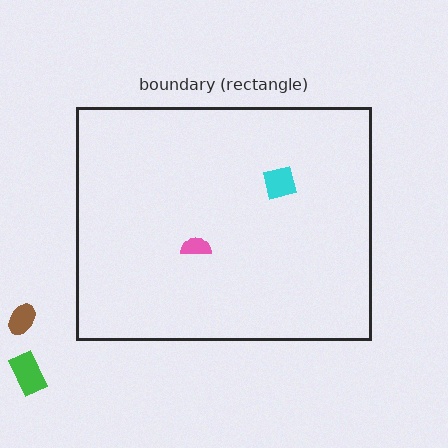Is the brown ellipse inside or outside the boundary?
Outside.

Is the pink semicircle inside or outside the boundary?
Inside.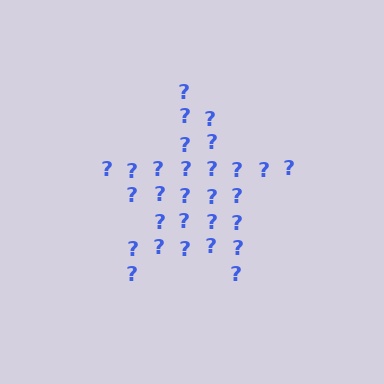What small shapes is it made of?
It is made of small question marks.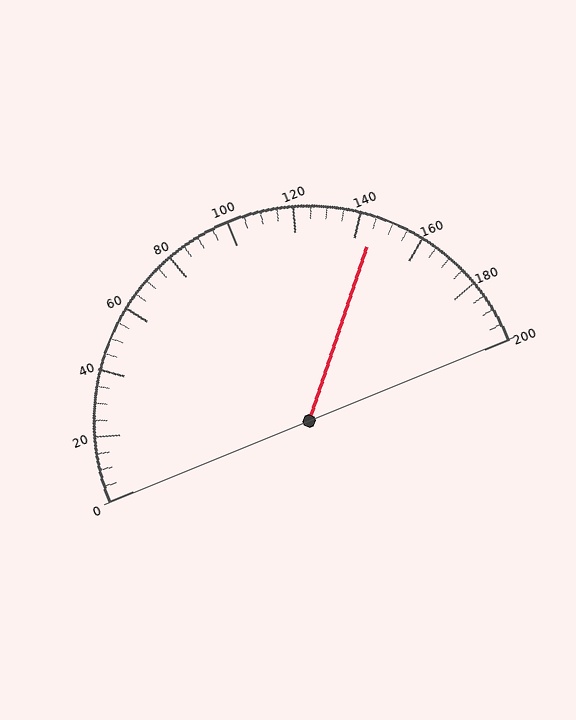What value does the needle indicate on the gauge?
The needle indicates approximately 145.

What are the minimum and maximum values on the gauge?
The gauge ranges from 0 to 200.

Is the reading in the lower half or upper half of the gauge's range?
The reading is in the upper half of the range (0 to 200).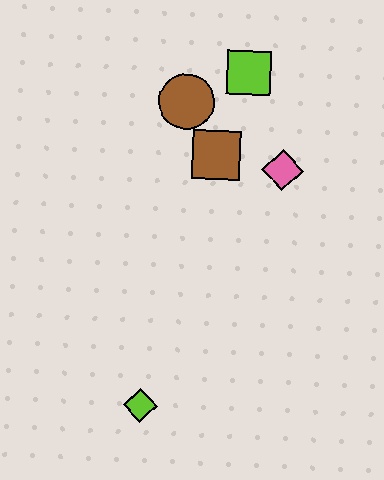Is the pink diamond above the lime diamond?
Yes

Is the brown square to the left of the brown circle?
No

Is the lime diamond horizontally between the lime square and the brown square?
No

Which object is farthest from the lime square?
The lime diamond is farthest from the lime square.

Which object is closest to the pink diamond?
The brown square is closest to the pink diamond.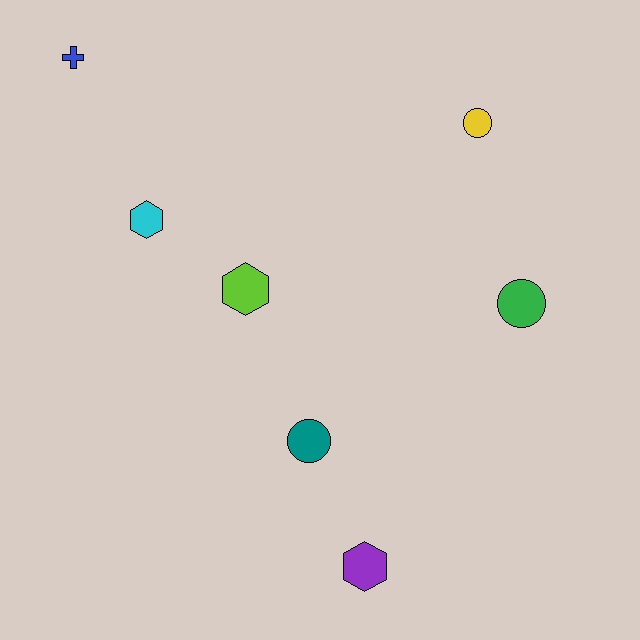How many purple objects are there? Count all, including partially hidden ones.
There is 1 purple object.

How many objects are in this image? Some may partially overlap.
There are 7 objects.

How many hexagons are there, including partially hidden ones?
There are 3 hexagons.